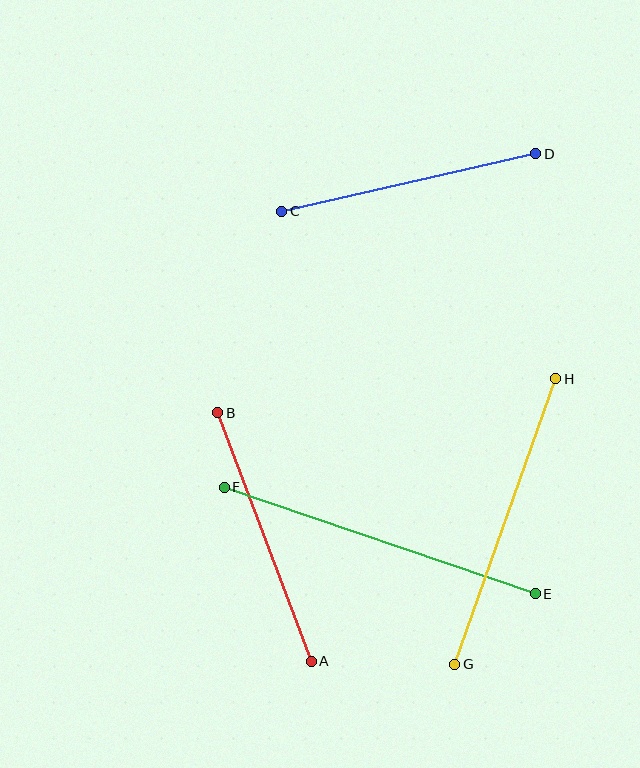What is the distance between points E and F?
The distance is approximately 329 pixels.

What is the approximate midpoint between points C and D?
The midpoint is at approximately (409, 183) pixels.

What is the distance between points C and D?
The distance is approximately 260 pixels.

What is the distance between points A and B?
The distance is approximately 265 pixels.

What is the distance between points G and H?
The distance is approximately 303 pixels.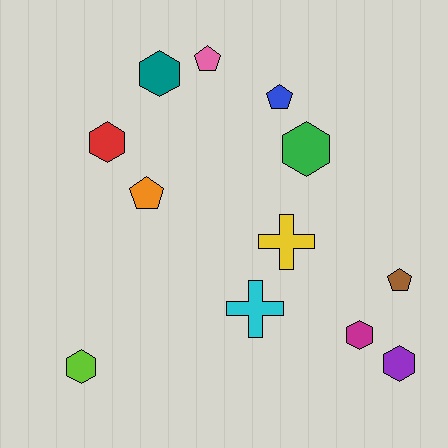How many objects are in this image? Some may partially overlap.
There are 12 objects.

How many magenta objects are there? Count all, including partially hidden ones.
There is 1 magenta object.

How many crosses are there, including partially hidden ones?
There are 2 crosses.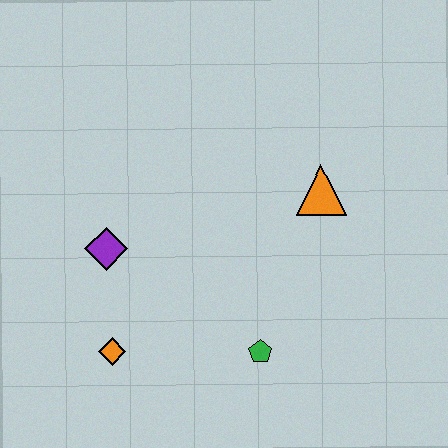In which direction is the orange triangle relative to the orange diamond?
The orange triangle is to the right of the orange diamond.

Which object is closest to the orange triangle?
The green pentagon is closest to the orange triangle.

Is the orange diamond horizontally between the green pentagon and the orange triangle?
No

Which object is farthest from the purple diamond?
The orange triangle is farthest from the purple diamond.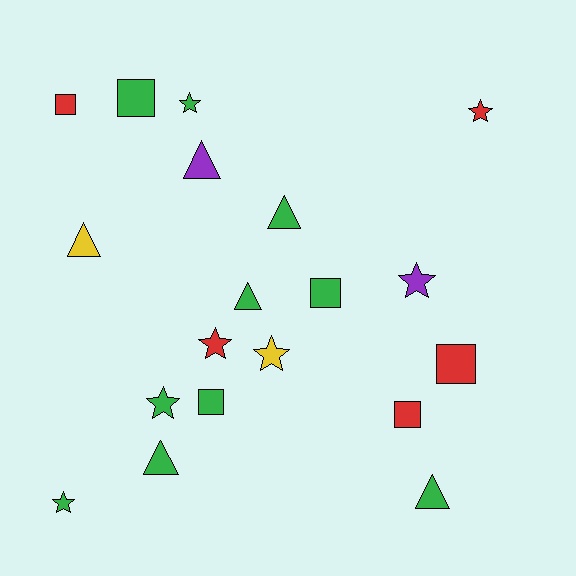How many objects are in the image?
There are 19 objects.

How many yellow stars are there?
There is 1 yellow star.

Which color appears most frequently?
Green, with 10 objects.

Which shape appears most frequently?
Star, with 7 objects.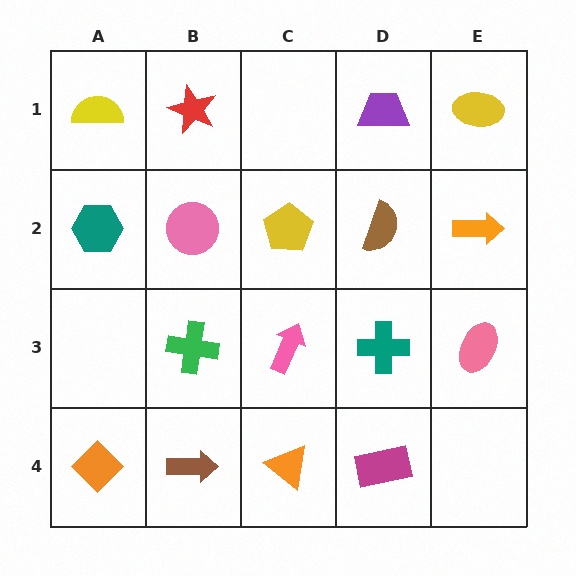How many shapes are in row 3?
4 shapes.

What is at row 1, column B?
A red star.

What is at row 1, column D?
A purple trapezoid.